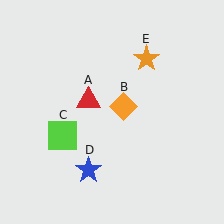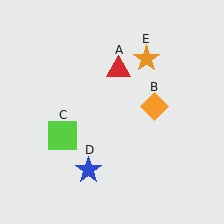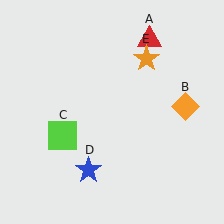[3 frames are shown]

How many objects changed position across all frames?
2 objects changed position: red triangle (object A), orange diamond (object B).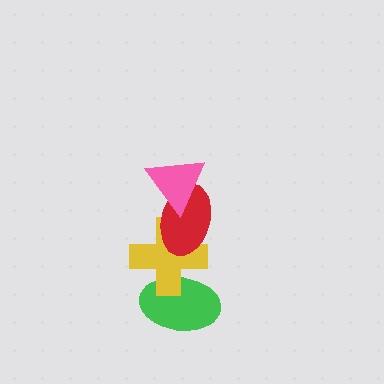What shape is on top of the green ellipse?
The yellow cross is on top of the green ellipse.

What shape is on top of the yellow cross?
The red ellipse is on top of the yellow cross.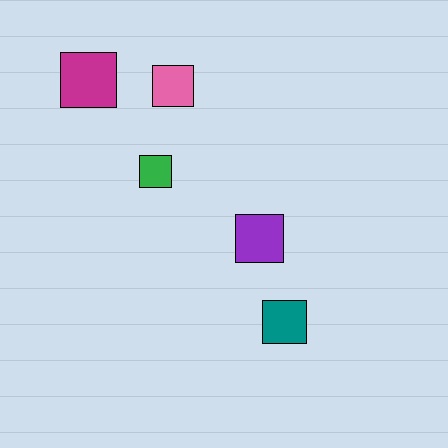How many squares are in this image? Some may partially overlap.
There are 5 squares.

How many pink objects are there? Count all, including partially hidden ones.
There is 1 pink object.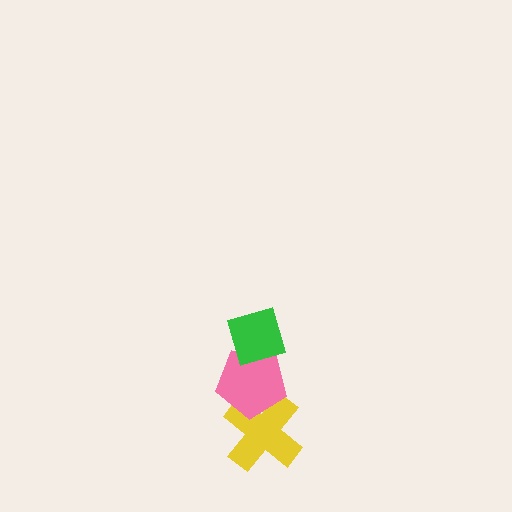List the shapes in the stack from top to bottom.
From top to bottom: the green diamond, the pink pentagon, the yellow cross.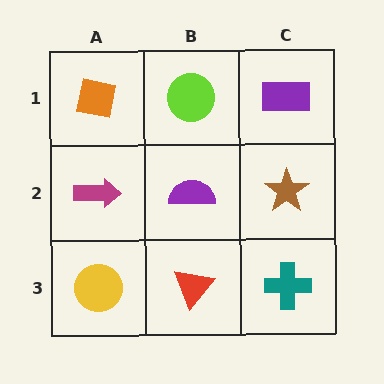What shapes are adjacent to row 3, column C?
A brown star (row 2, column C), a red triangle (row 3, column B).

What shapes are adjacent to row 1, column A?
A magenta arrow (row 2, column A), a lime circle (row 1, column B).